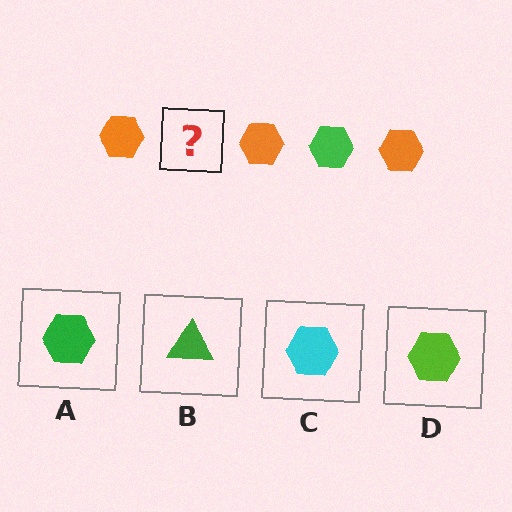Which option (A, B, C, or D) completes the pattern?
A.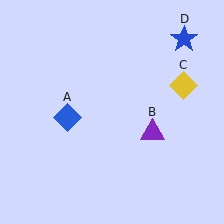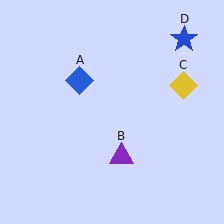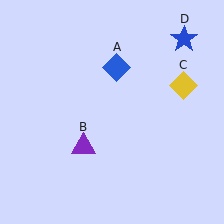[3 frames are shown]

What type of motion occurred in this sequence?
The blue diamond (object A), purple triangle (object B) rotated clockwise around the center of the scene.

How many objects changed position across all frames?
2 objects changed position: blue diamond (object A), purple triangle (object B).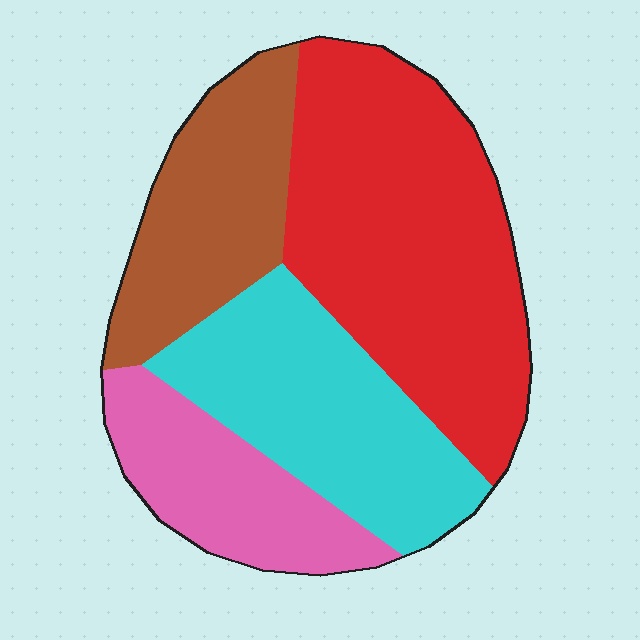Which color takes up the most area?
Red, at roughly 40%.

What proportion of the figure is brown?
Brown takes up about one fifth (1/5) of the figure.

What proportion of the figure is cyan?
Cyan takes up about one quarter (1/4) of the figure.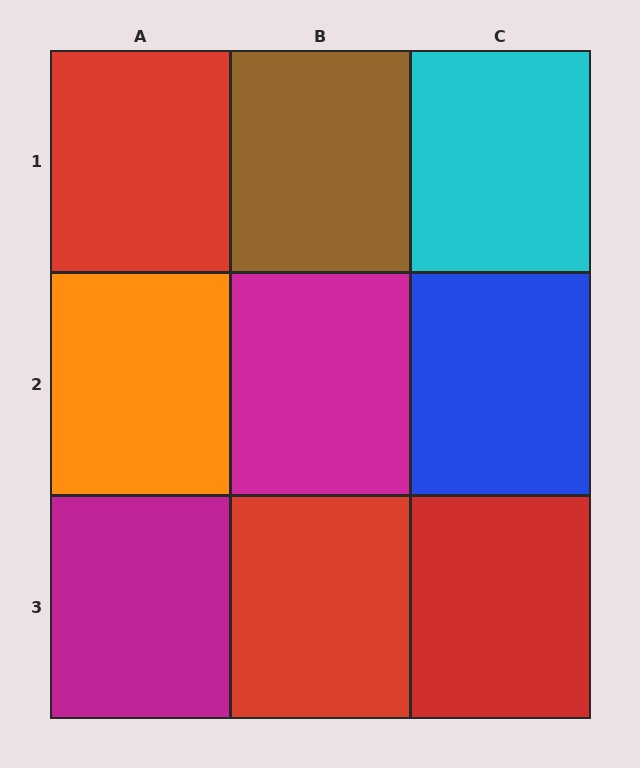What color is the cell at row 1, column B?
Brown.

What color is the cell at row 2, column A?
Orange.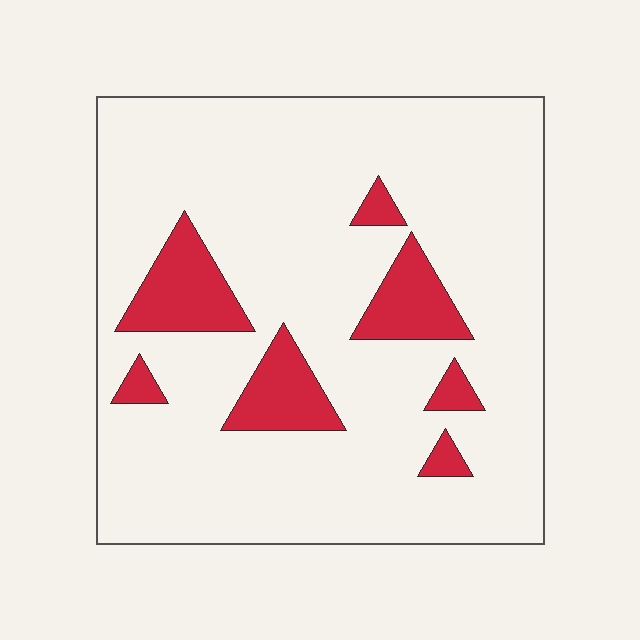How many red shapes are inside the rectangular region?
7.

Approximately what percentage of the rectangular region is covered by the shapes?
Approximately 15%.